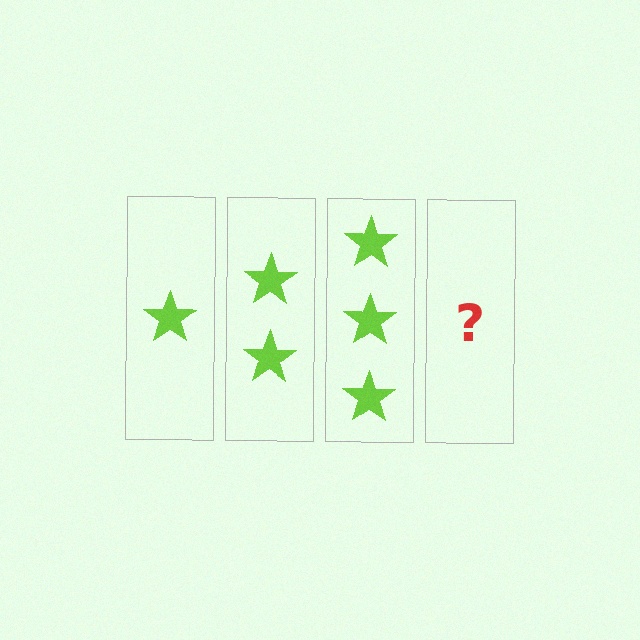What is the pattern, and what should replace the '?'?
The pattern is that each step adds one more star. The '?' should be 4 stars.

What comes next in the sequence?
The next element should be 4 stars.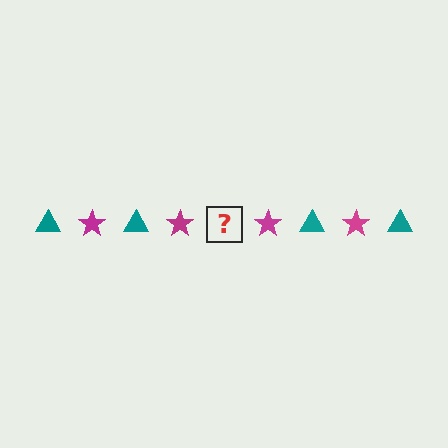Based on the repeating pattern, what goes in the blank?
The blank should be a teal triangle.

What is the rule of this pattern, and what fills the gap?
The rule is that the pattern alternates between teal triangle and magenta star. The gap should be filled with a teal triangle.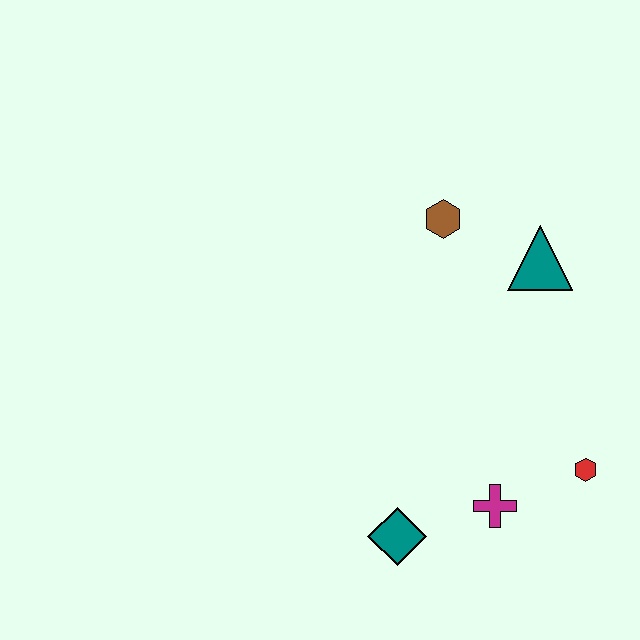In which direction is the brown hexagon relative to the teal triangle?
The brown hexagon is to the left of the teal triangle.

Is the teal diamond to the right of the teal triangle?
No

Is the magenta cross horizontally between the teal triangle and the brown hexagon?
Yes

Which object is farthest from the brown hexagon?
The teal diamond is farthest from the brown hexagon.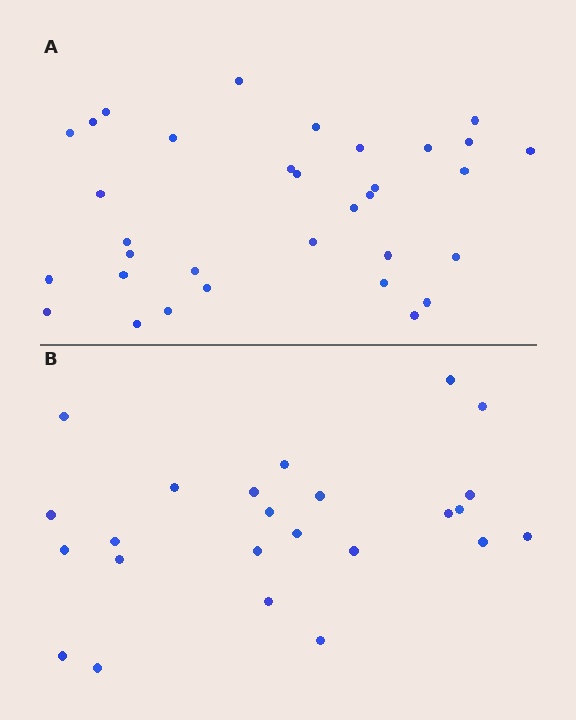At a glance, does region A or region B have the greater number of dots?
Region A (the top region) has more dots.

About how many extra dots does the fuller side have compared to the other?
Region A has roughly 8 or so more dots than region B.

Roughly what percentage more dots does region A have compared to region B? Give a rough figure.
About 40% more.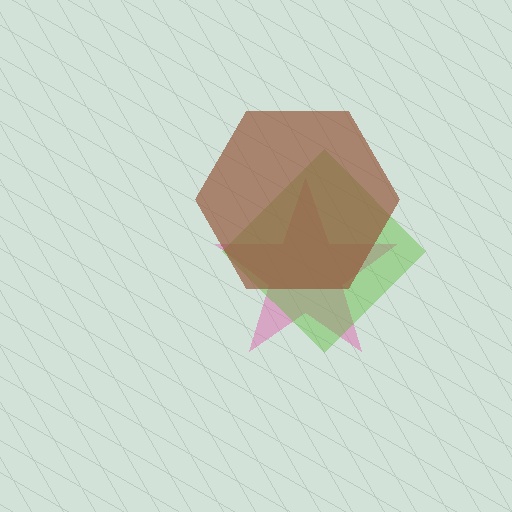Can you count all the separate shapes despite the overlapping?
Yes, there are 3 separate shapes.